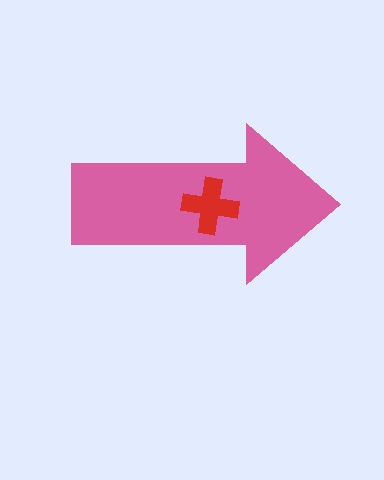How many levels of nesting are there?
2.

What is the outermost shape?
The pink arrow.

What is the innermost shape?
The red cross.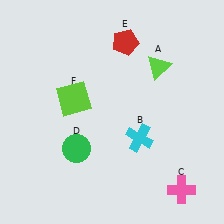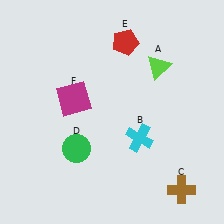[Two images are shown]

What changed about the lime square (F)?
In Image 1, F is lime. In Image 2, it changed to magenta.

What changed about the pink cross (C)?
In Image 1, C is pink. In Image 2, it changed to brown.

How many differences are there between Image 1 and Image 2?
There are 2 differences between the two images.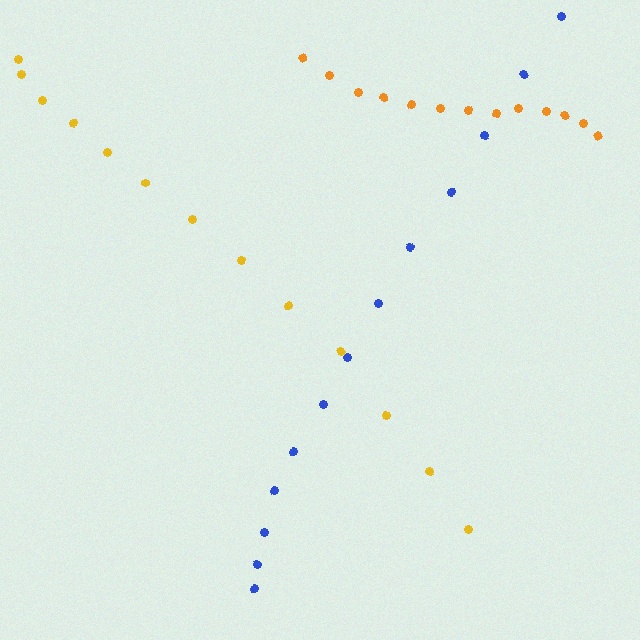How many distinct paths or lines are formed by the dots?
There are 3 distinct paths.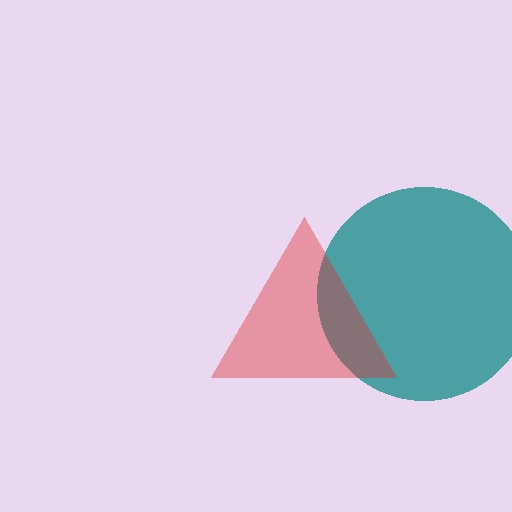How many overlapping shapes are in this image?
There are 2 overlapping shapes in the image.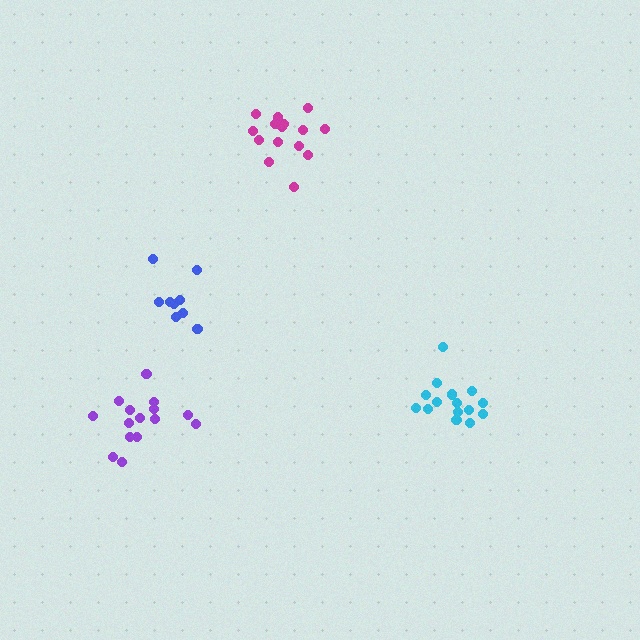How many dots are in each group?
Group 1: 10 dots, Group 2: 15 dots, Group 3: 15 dots, Group 4: 15 dots (55 total).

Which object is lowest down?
The purple cluster is bottommost.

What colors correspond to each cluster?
The clusters are colored: blue, magenta, cyan, purple.